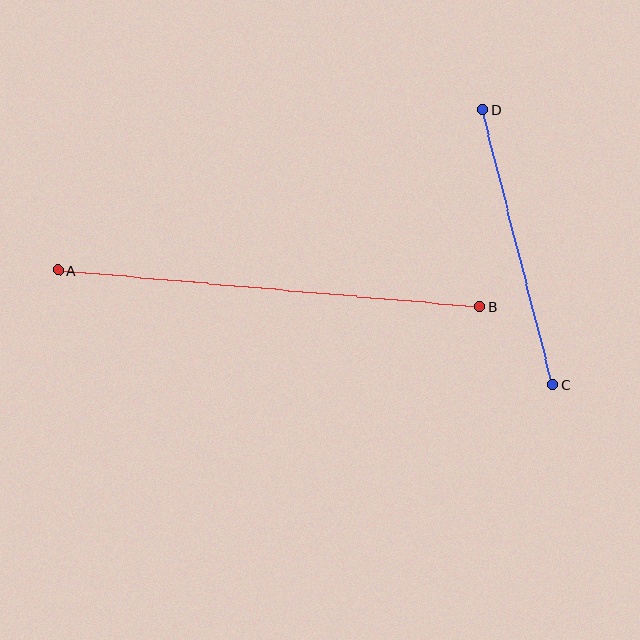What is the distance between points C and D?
The distance is approximately 284 pixels.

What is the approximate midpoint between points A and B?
The midpoint is at approximately (269, 289) pixels.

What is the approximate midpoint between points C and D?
The midpoint is at approximately (518, 247) pixels.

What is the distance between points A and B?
The distance is approximately 424 pixels.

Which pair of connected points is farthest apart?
Points A and B are farthest apart.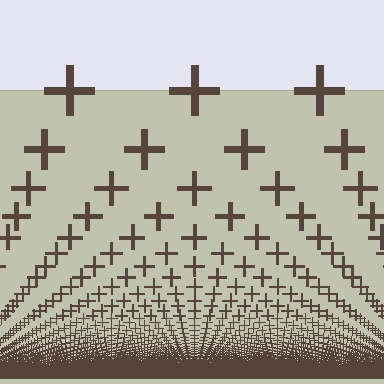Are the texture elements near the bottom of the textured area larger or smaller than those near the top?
Smaller. The gradient is inverted — elements near the bottom are smaller and denser.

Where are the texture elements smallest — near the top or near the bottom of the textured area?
Near the bottom.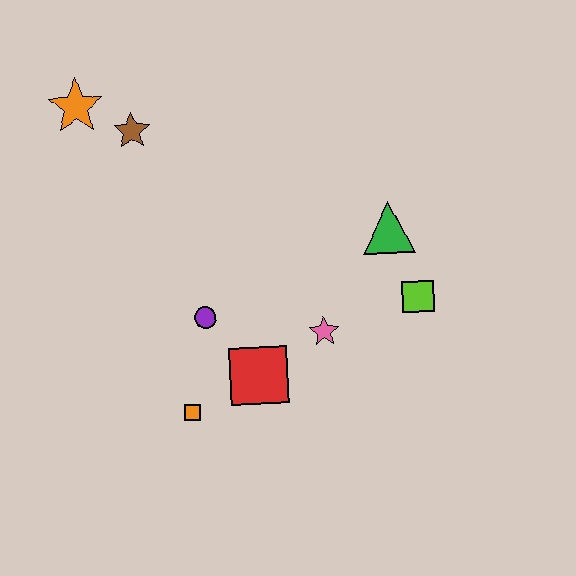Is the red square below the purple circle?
Yes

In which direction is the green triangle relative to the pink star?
The green triangle is above the pink star.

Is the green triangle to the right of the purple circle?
Yes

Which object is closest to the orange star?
The brown star is closest to the orange star.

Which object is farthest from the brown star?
The lime square is farthest from the brown star.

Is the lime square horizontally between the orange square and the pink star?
No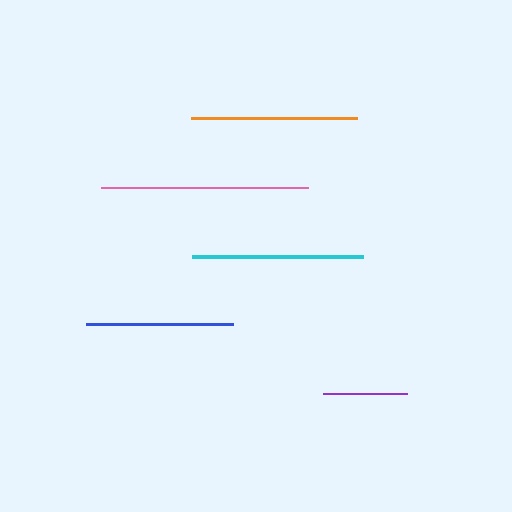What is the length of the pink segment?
The pink segment is approximately 208 pixels long.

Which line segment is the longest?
The pink line is the longest at approximately 208 pixels.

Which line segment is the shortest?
The purple line is the shortest at approximately 85 pixels.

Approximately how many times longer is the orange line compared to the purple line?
The orange line is approximately 2.0 times the length of the purple line.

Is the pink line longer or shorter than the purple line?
The pink line is longer than the purple line.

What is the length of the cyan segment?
The cyan segment is approximately 171 pixels long.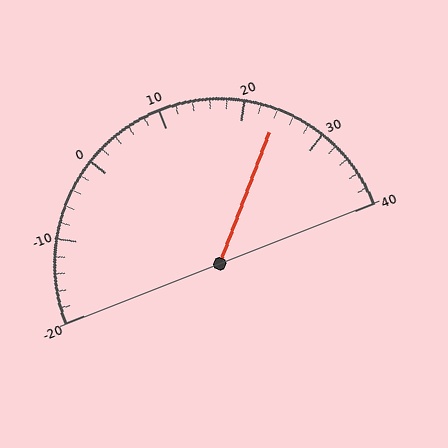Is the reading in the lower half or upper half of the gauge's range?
The reading is in the upper half of the range (-20 to 40).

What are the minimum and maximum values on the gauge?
The gauge ranges from -20 to 40.